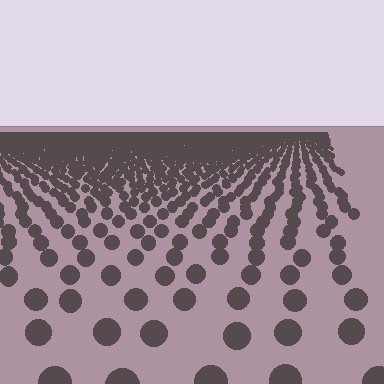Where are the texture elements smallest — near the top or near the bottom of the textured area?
Near the top.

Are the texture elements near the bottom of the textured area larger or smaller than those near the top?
Larger. Near the bottom, elements are closer to the viewer and appear at a bigger on-screen size.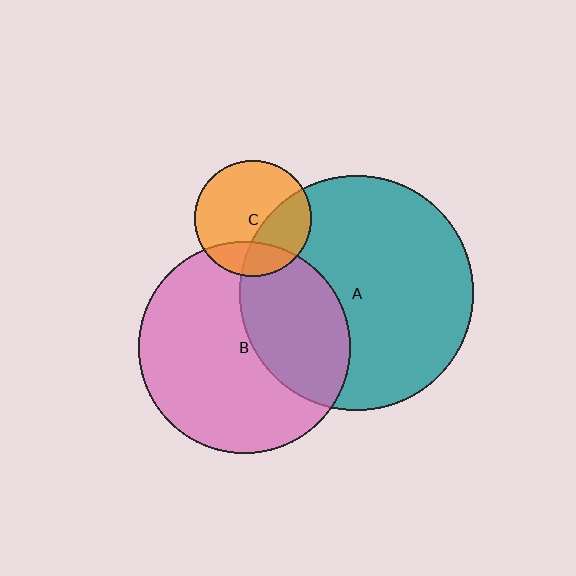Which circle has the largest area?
Circle A (teal).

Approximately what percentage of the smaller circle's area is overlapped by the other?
Approximately 35%.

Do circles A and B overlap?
Yes.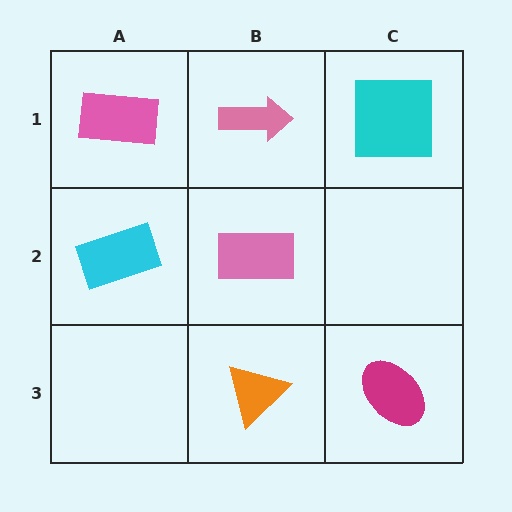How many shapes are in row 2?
2 shapes.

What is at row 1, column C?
A cyan square.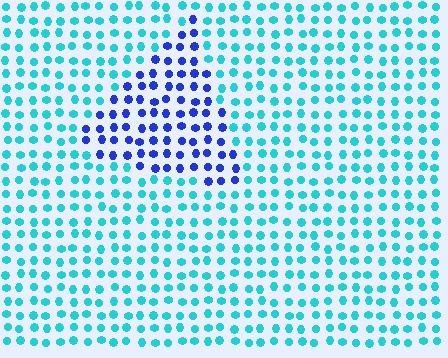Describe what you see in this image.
The image is filled with small cyan elements in a uniform arrangement. A triangle-shaped region is visible where the elements are tinted to a slightly different hue, forming a subtle color boundary.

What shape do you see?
I see a triangle.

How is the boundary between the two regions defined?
The boundary is defined purely by a slight shift in hue (about 53 degrees). Spacing, size, and orientation are identical on both sides.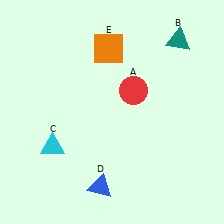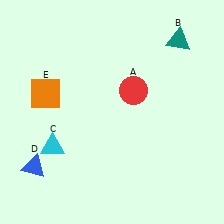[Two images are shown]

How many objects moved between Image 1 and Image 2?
2 objects moved between the two images.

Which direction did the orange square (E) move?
The orange square (E) moved left.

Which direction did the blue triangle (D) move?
The blue triangle (D) moved left.